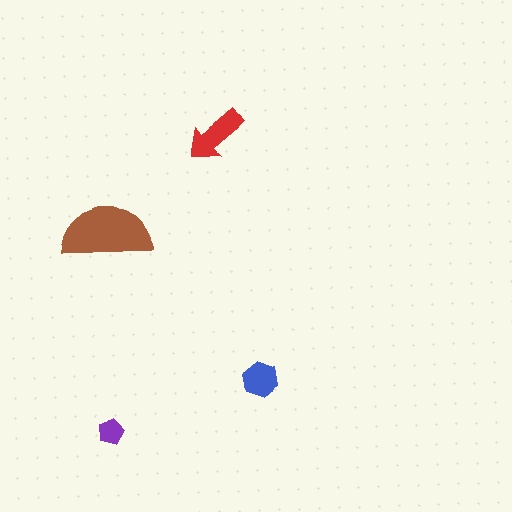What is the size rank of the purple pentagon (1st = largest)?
4th.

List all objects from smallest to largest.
The purple pentagon, the blue hexagon, the red arrow, the brown semicircle.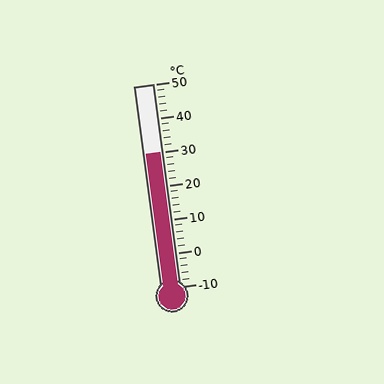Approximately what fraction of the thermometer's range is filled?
The thermometer is filled to approximately 65% of its range.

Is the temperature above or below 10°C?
The temperature is above 10°C.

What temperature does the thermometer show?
The thermometer shows approximately 30°C.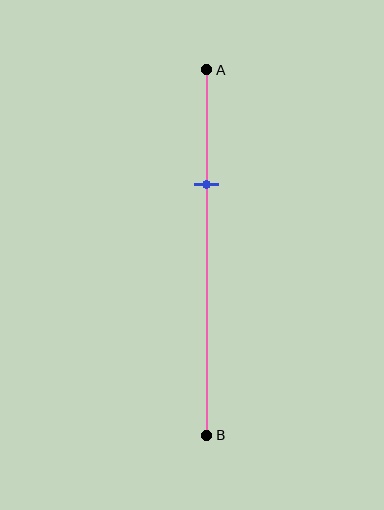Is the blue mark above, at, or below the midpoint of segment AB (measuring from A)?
The blue mark is above the midpoint of segment AB.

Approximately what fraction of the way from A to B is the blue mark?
The blue mark is approximately 30% of the way from A to B.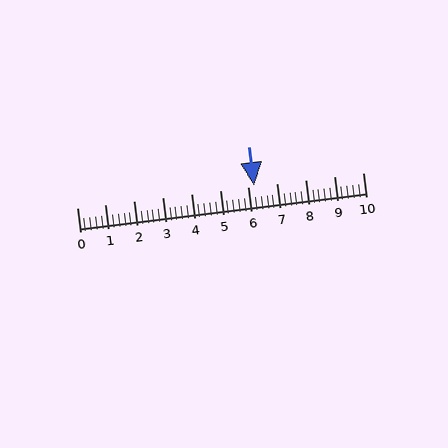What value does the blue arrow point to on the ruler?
The blue arrow points to approximately 6.2.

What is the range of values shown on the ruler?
The ruler shows values from 0 to 10.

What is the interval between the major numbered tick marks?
The major tick marks are spaced 1 units apart.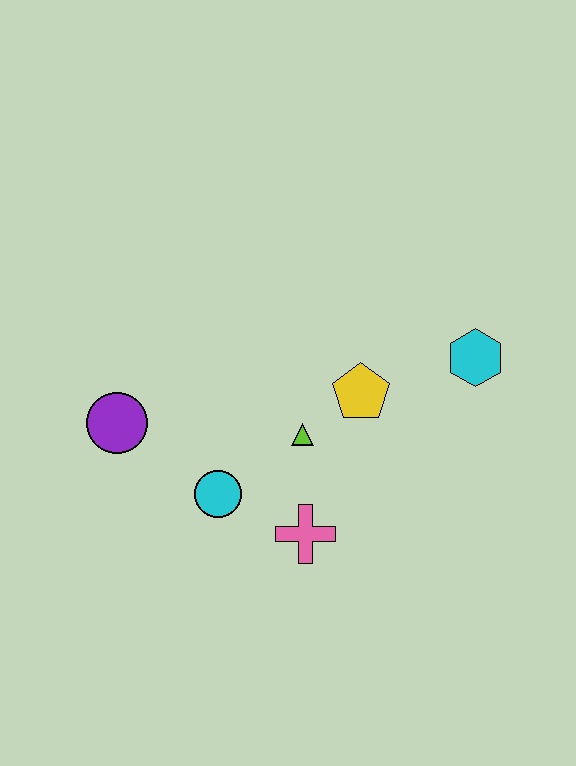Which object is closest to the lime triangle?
The yellow pentagon is closest to the lime triangle.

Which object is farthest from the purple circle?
The cyan hexagon is farthest from the purple circle.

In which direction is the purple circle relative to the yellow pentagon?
The purple circle is to the left of the yellow pentagon.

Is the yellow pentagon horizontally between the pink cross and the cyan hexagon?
Yes